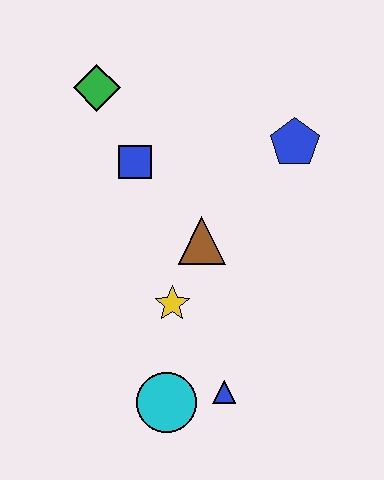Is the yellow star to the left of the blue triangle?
Yes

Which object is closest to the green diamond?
The blue square is closest to the green diamond.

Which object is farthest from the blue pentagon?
The cyan circle is farthest from the blue pentagon.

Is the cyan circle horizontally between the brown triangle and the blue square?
Yes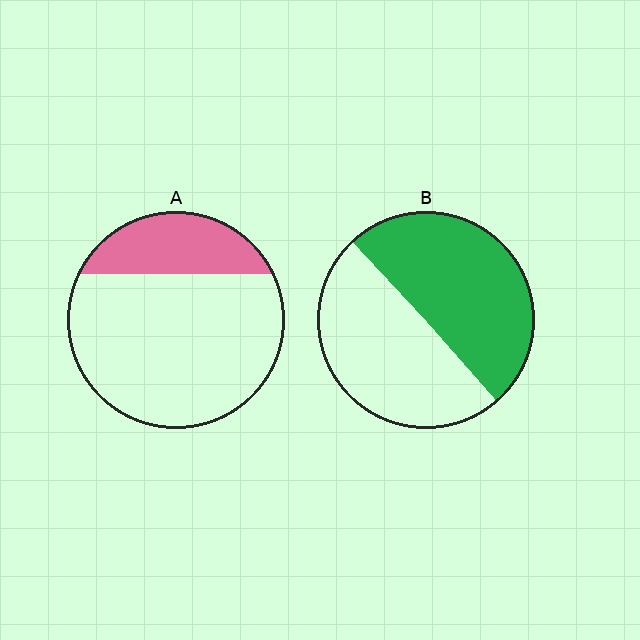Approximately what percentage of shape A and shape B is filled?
A is approximately 25% and B is approximately 50%.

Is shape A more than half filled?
No.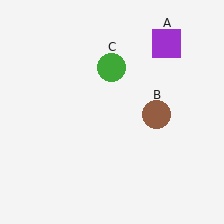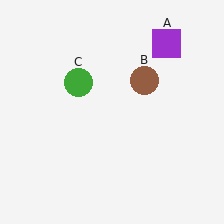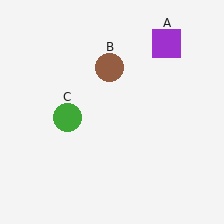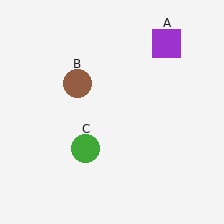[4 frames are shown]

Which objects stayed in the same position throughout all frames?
Purple square (object A) remained stationary.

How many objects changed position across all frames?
2 objects changed position: brown circle (object B), green circle (object C).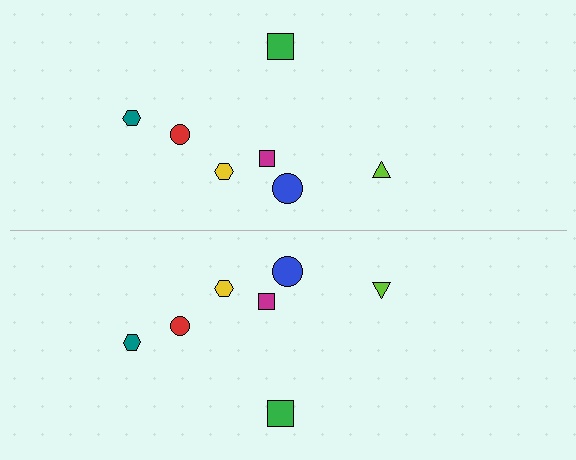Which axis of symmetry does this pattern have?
The pattern has a horizontal axis of symmetry running through the center of the image.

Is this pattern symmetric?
Yes, this pattern has bilateral (reflection) symmetry.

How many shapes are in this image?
There are 14 shapes in this image.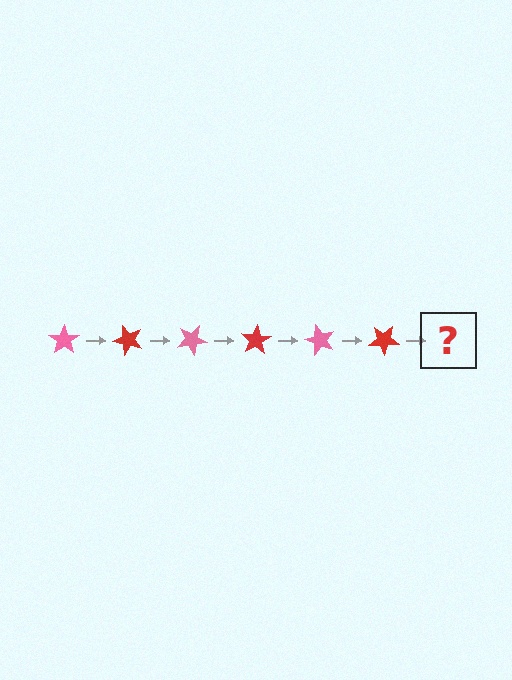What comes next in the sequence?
The next element should be a pink star, rotated 300 degrees from the start.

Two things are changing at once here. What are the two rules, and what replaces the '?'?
The two rules are that it rotates 50 degrees each step and the color cycles through pink and red. The '?' should be a pink star, rotated 300 degrees from the start.